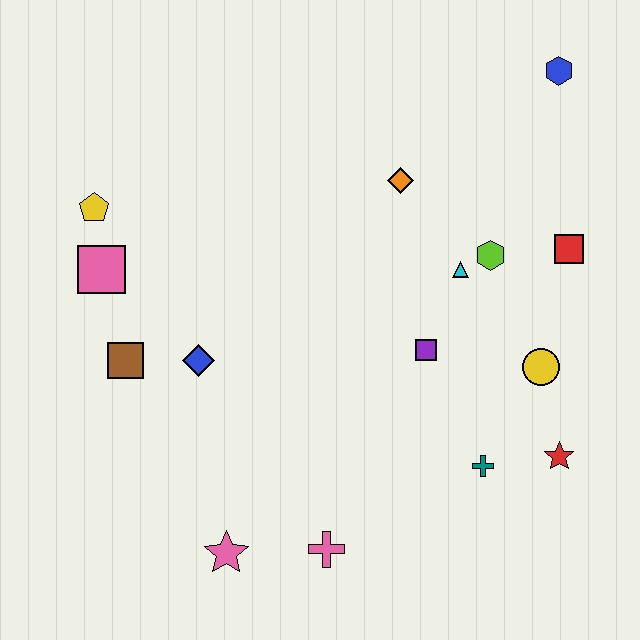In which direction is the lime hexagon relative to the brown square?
The lime hexagon is to the right of the brown square.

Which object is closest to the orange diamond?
The cyan triangle is closest to the orange diamond.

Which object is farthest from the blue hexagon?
The pink star is farthest from the blue hexagon.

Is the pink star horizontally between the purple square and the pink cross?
No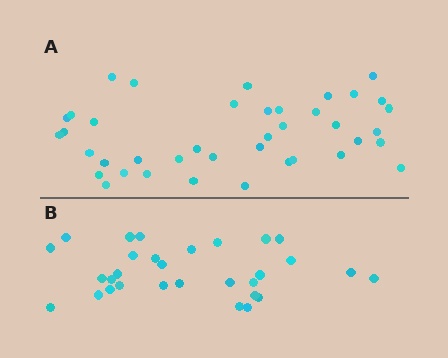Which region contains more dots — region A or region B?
Region A (the top region) has more dots.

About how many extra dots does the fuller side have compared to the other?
Region A has roughly 10 or so more dots than region B.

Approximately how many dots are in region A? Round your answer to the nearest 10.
About 40 dots.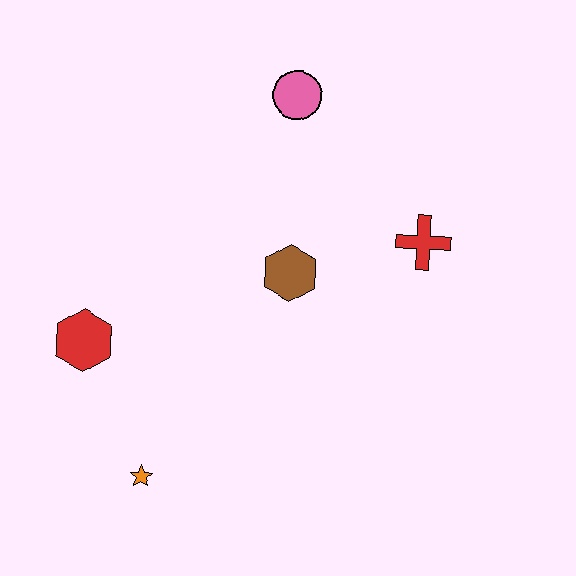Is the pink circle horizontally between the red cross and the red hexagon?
Yes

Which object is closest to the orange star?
The red hexagon is closest to the orange star.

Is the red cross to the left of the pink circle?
No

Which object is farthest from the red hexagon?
The red cross is farthest from the red hexagon.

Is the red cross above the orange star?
Yes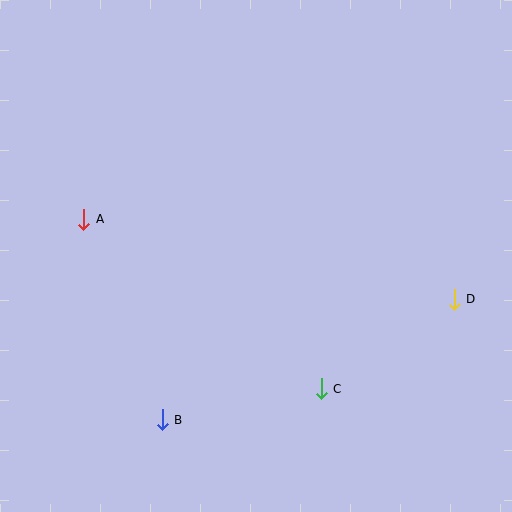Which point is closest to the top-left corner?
Point A is closest to the top-left corner.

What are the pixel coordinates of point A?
Point A is at (84, 219).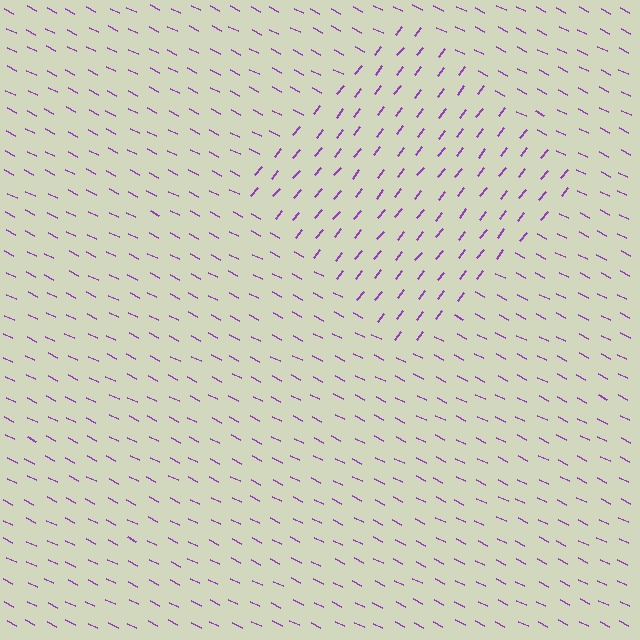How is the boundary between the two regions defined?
The boundary is defined purely by a change in line orientation (approximately 78 degrees difference). All lines are the same color and thickness.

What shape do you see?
I see a diamond.